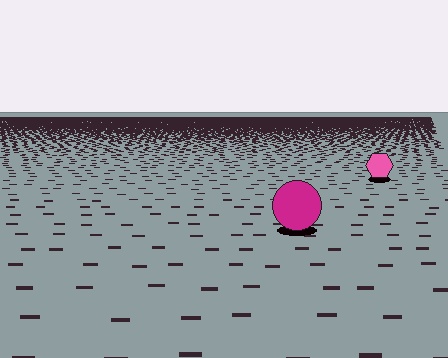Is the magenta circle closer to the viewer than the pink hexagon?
Yes. The magenta circle is closer — you can tell from the texture gradient: the ground texture is coarser near it.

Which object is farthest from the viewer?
The pink hexagon is farthest from the viewer. It appears smaller and the ground texture around it is denser.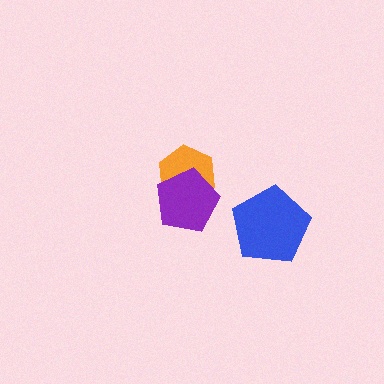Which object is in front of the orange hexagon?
The purple pentagon is in front of the orange hexagon.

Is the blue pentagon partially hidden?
No, no other shape covers it.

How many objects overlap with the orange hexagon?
1 object overlaps with the orange hexagon.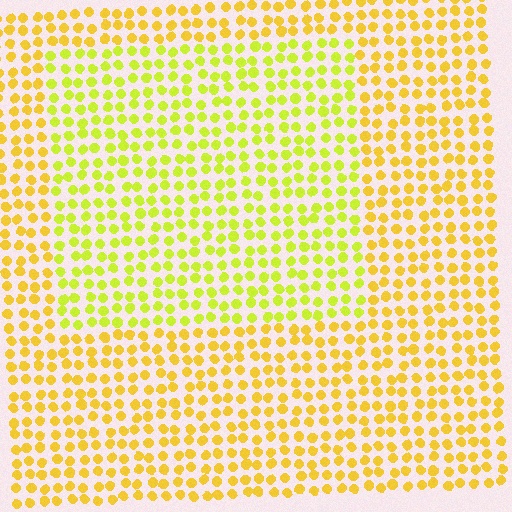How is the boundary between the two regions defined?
The boundary is defined purely by a slight shift in hue (about 26 degrees). Spacing, size, and orientation are identical on both sides.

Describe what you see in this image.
The image is filled with small yellow elements in a uniform arrangement. A rectangle-shaped region is visible where the elements are tinted to a slightly different hue, forming a subtle color boundary.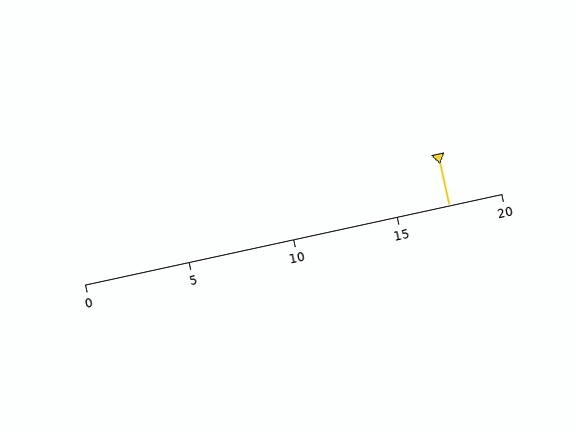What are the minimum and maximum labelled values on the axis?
The axis runs from 0 to 20.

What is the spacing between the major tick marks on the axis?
The major ticks are spaced 5 apart.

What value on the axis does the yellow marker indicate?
The marker indicates approximately 17.5.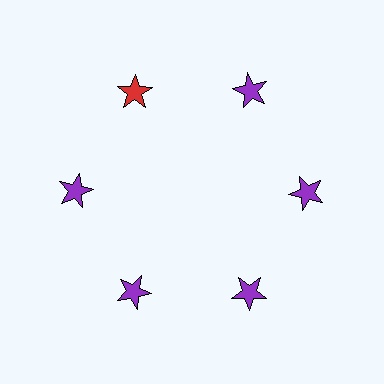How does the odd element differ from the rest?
It has a different color: red instead of purple.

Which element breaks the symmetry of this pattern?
The red star at roughly the 11 o'clock position breaks the symmetry. All other shapes are purple stars.